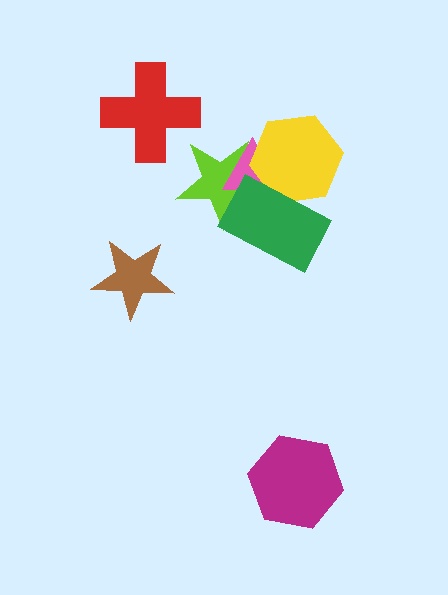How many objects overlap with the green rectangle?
3 objects overlap with the green rectangle.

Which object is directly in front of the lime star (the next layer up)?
The pink triangle is directly in front of the lime star.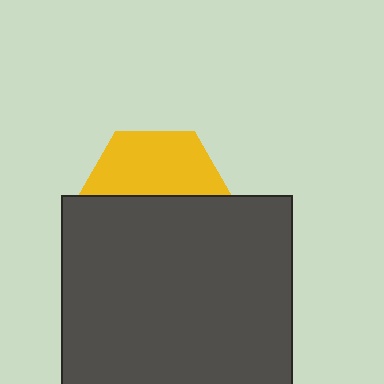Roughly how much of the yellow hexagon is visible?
About half of it is visible (roughly 46%).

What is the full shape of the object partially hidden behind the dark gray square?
The partially hidden object is a yellow hexagon.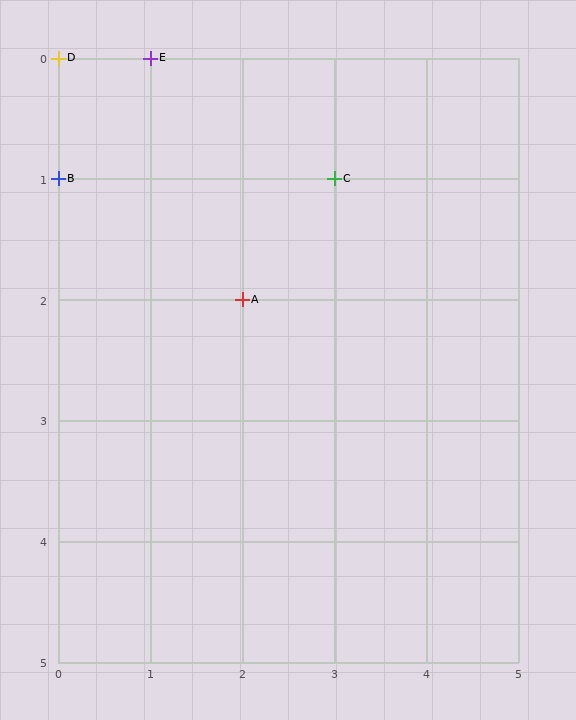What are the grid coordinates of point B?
Point B is at grid coordinates (0, 1).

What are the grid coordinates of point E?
Point E is at grid coordinates (1, 0).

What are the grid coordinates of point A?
Point A is at grid coordinates (2, 2).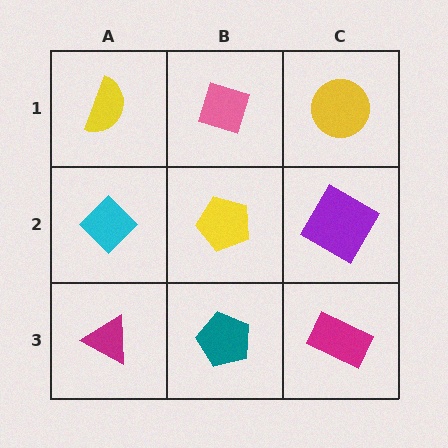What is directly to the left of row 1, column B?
A yellow semicircle.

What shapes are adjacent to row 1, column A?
A cyan diamond (row 2, column A), a pink diamond (row 1, column B).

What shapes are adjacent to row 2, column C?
A yellow circle (row 1, column C), a magenta rectangle (row 3, column C), a yellow pentagon (row 2, column B).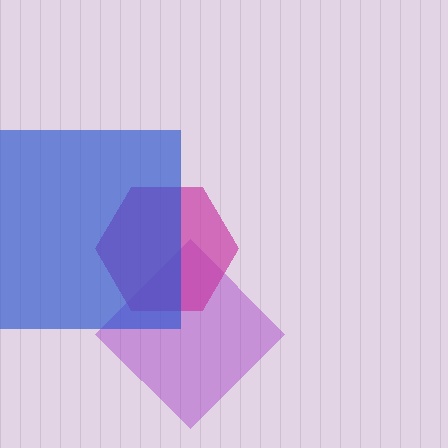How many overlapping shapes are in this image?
There are 3 overlapping shapes in the image.